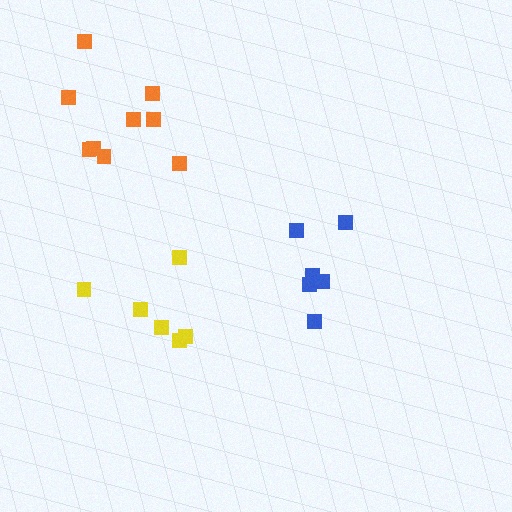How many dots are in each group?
Group 1: 6 dots, Group 2: 9 dots, Group 3: 6 dots (21 total).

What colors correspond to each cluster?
The clusters are colored: blue, orange, yellow.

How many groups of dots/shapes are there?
There are 3 groups.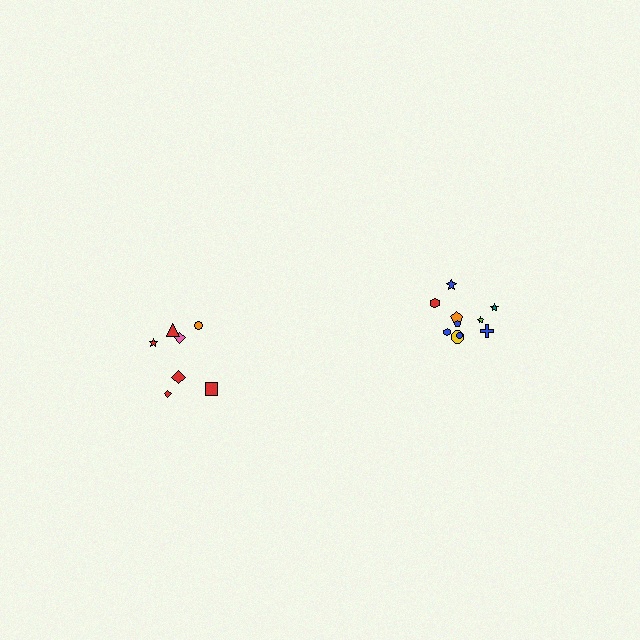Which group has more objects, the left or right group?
The right group.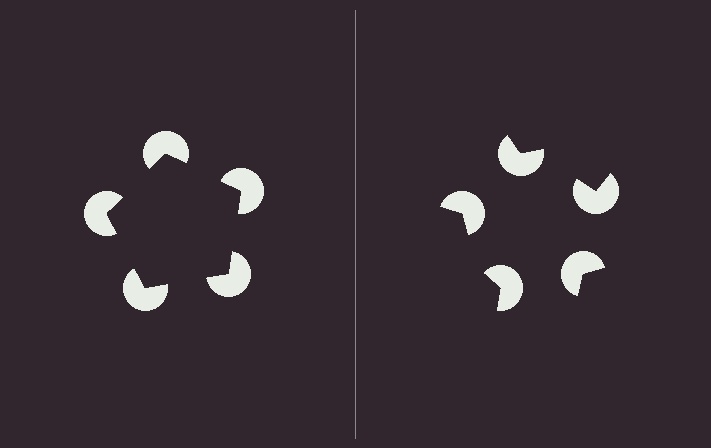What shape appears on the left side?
An illusory pentagon.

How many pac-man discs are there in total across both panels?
10 — 5 on each side.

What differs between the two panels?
The pac-man discs are positioned identically on both sides; only the wedge orientations differ. On the left they align to a pentagon; on the right they are misaligned.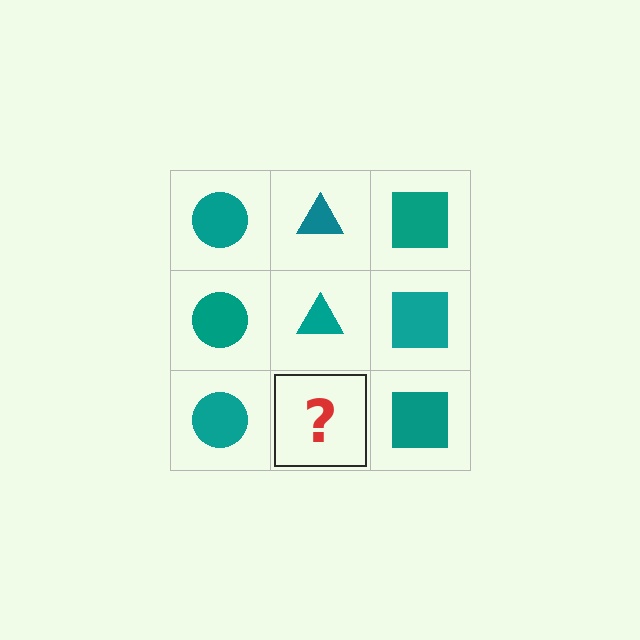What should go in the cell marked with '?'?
The missing cell should contain a teal triangle.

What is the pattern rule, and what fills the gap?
The rule is that each column has a consistent shape. The gap should be filled with a teal triangle.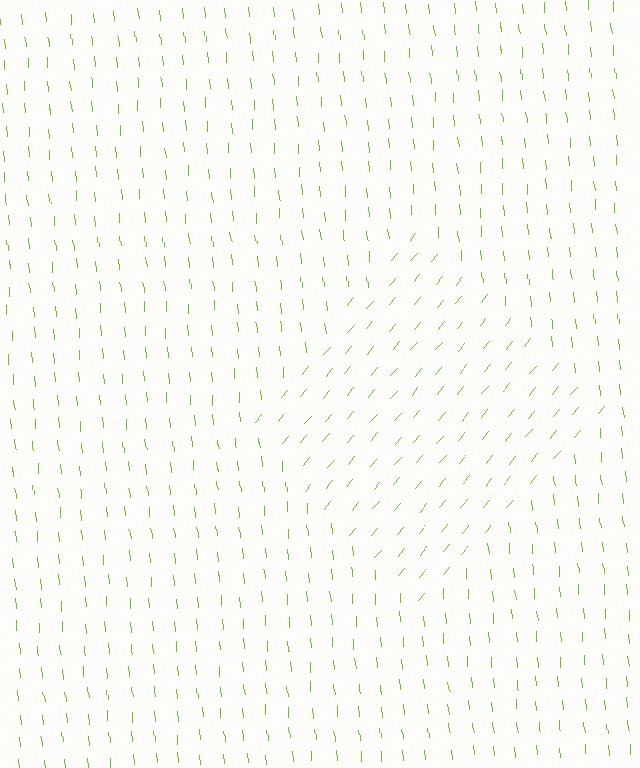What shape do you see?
I see a diamond.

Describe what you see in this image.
The image is filled with small lime line segments. A diamond region in the image has lines oriented differently from the surrounding lines, creating a visible texture boundary.